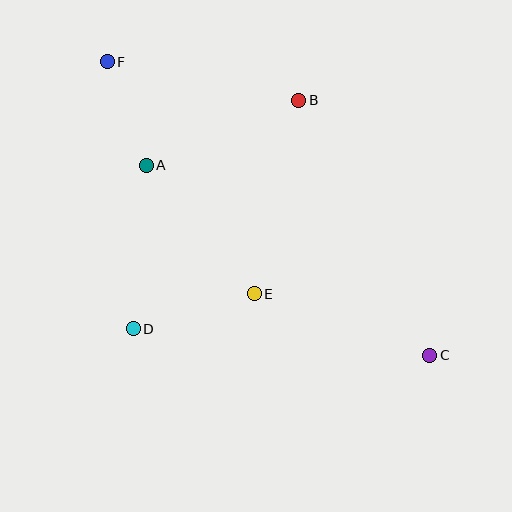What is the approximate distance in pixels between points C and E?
The distance between C and E is approximately 186 pixels.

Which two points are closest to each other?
Points A and F are closest to each other.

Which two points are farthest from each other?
Points C and F are farthest from each other.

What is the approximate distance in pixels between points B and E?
The distance between B and E is approximately 199 pixels.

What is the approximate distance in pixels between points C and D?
The distance between C and D is approximately 297 pixels.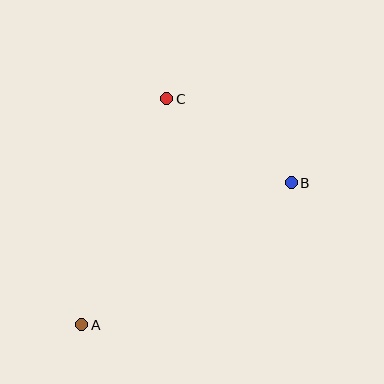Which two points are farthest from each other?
Points A and B are farthest from each other.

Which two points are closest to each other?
Points B and C are closest to each other.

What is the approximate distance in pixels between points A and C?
The distance between A and C is approximately 241 pixels.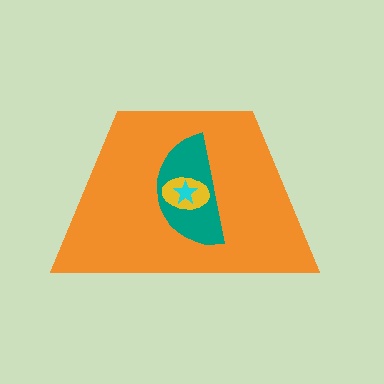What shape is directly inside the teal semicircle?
The yellow ellipse.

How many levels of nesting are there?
4.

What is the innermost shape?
The cyan star.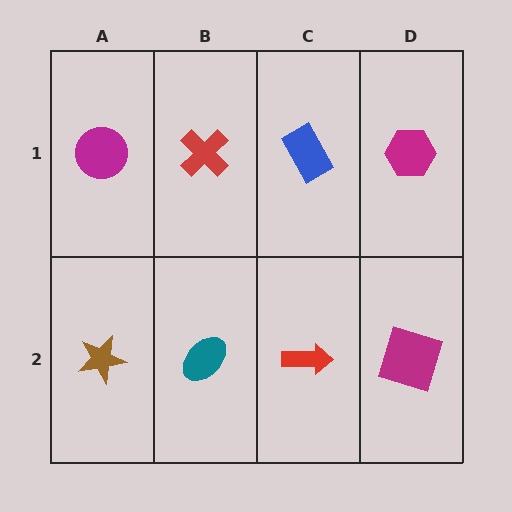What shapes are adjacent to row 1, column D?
A magenta square (row 2, column D), a blue rectangle (row 1, column C).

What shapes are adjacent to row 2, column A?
A magenta circle (row 1, column A), a teal ellipse (row 2, column B).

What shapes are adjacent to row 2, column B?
A red cross (row 1, column B), a brown star (row 2, column A), a red arrow (row 2, column C).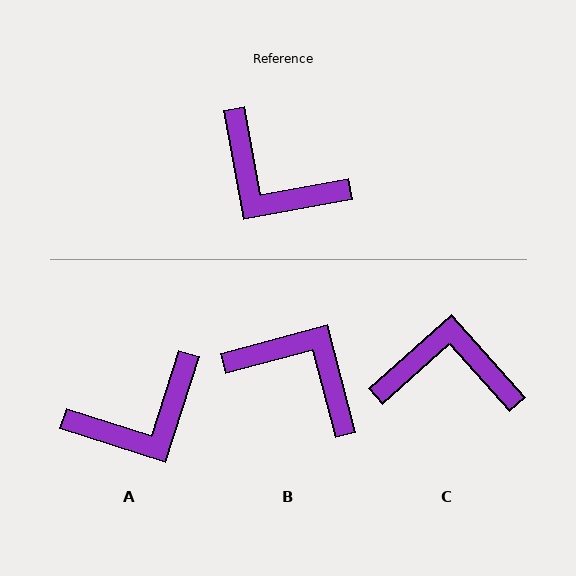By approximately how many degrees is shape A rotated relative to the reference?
Approximately 62 degrees counter-clockwise.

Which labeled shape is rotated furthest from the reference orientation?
B, about 176 degrees away.